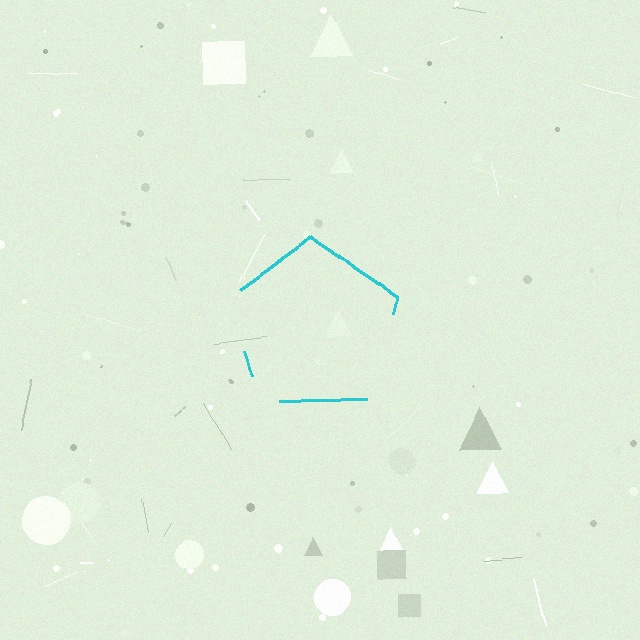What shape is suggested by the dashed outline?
The dashed outline suggests a pentagon.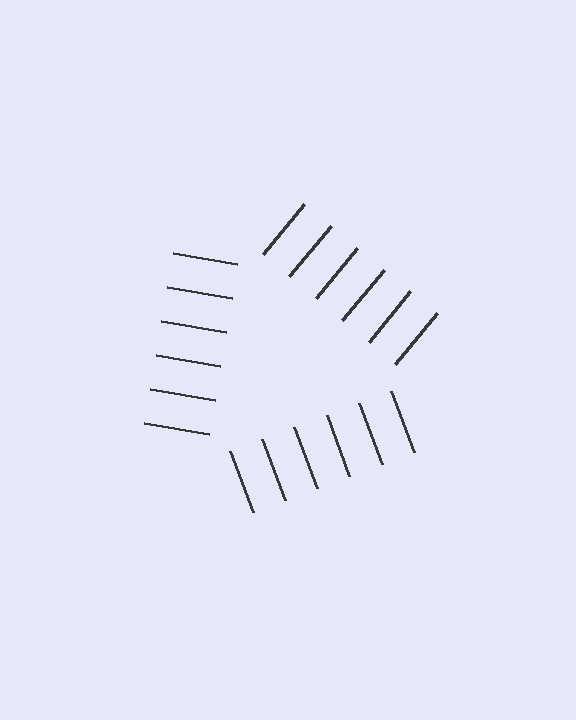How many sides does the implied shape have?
3 sides — the line-ends trace a triangle.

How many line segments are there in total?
18 — 6 along each of the 3 edges.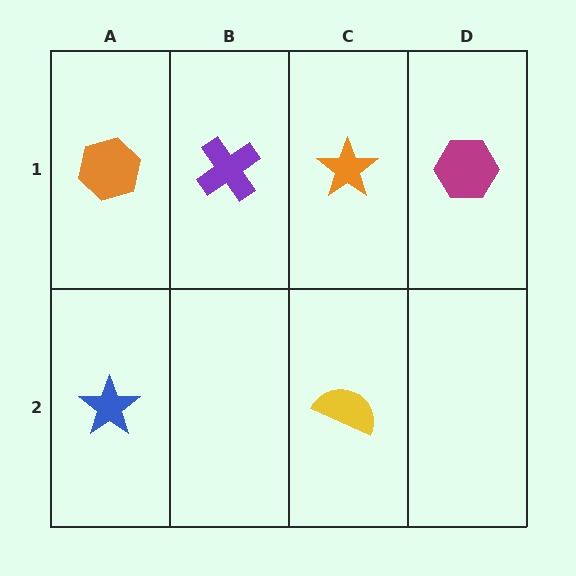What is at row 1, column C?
An orange star.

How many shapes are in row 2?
2 shapes.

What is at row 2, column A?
A blue star.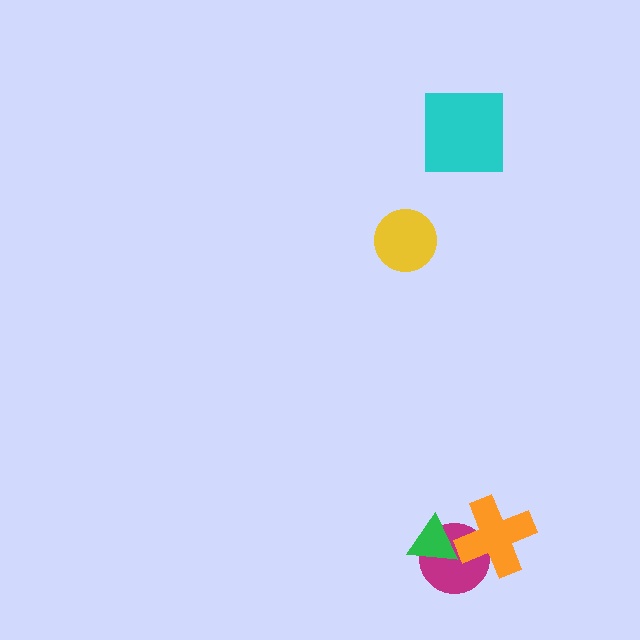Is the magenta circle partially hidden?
Yes, it is partially covered by another shape.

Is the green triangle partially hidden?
No, no other shape covers it.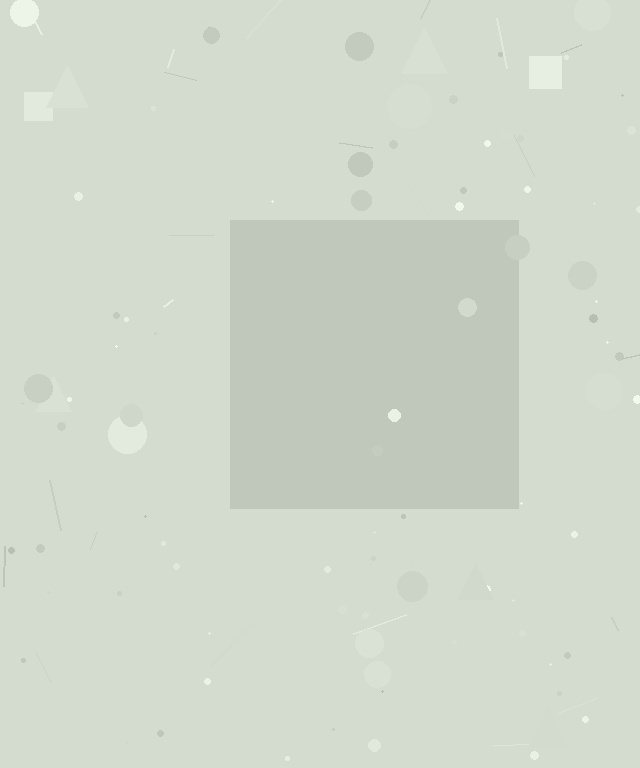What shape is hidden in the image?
A square is hidden in the image.